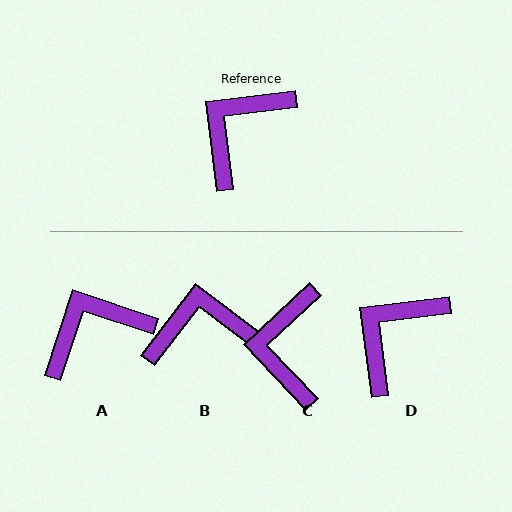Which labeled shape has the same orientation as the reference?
D.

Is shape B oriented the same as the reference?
No, it is off by about 45 degrees.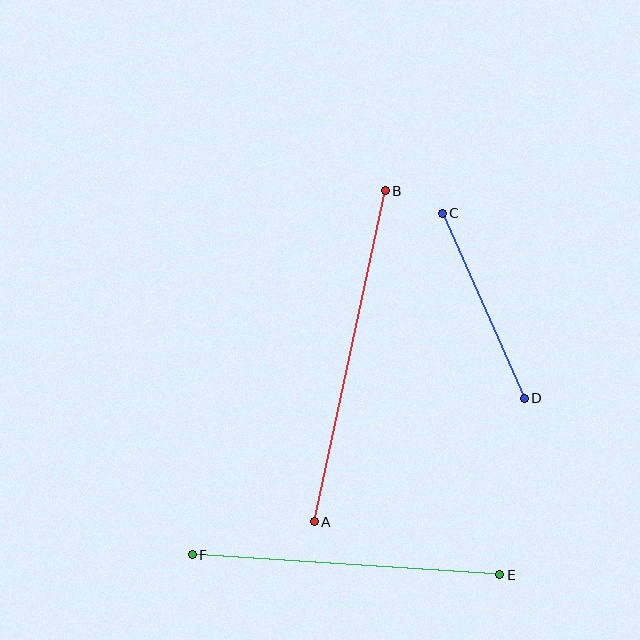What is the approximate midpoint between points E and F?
The midpoint is at approximately (346, 565) pixels.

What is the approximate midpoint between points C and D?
The midpoint is at approximately (483, 306) pixels.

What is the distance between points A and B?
The distance is approximately 338 pixels.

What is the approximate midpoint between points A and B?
The midpoint is at approximately (350, 356) pixels.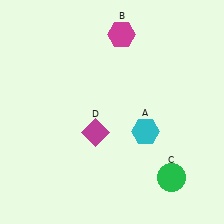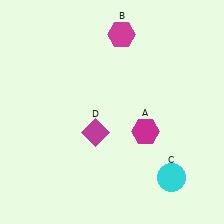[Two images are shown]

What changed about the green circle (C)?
In Image 1, C is green. In Image 2, it changed to cyan.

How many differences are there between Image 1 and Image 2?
There are 2 differences between the two images.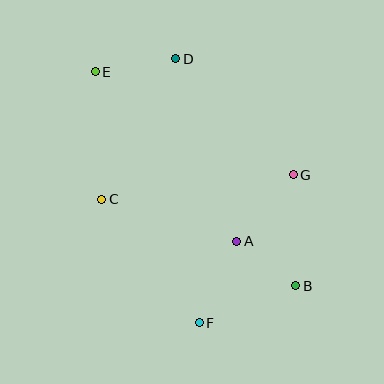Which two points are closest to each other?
Points A and B are closest to each other.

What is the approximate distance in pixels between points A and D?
The distance between A and D is approximately 193 pixels.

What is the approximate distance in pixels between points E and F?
The distance between E and F is approximately 272 pixels.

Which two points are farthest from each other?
Points B and E are farthest from each other.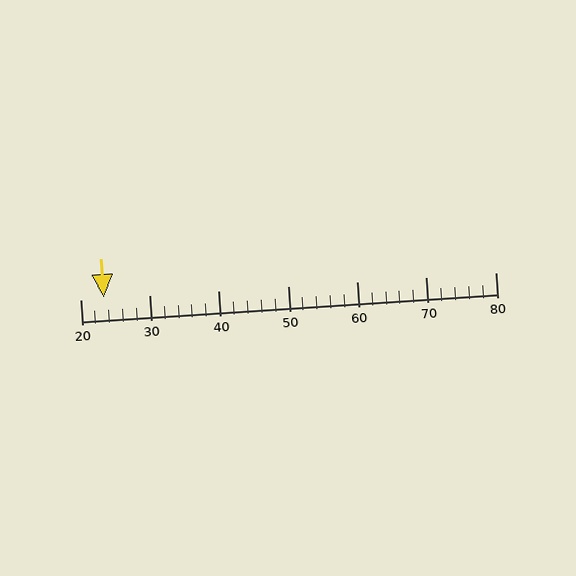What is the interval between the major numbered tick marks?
The major tick marks are spaced 10 units apart.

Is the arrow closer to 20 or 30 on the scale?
The arrow is closer to 20.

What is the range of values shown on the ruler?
The ruler shows values from 20 to 80.